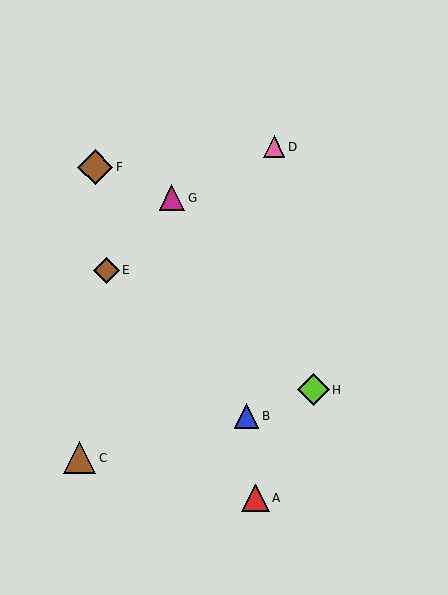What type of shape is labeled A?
Shape A is a red triangle.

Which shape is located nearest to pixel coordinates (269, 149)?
The pink triangle (labeled D) at (274, 147) is nearest to that location.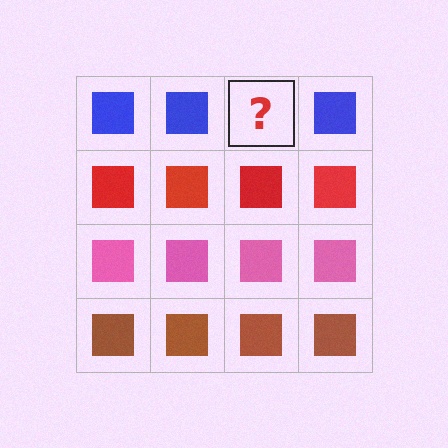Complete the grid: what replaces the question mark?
The question mark should be replaced with a blue square.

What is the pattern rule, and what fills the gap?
The rule is that each row has a consistent color. The gap should be filled with a blue square.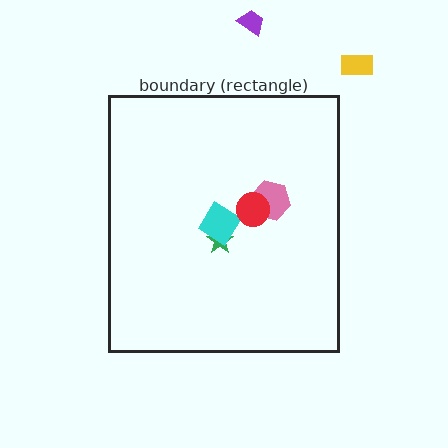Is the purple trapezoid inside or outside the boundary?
Outside.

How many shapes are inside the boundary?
4 inside, 2 outside.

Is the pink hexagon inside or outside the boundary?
Inside.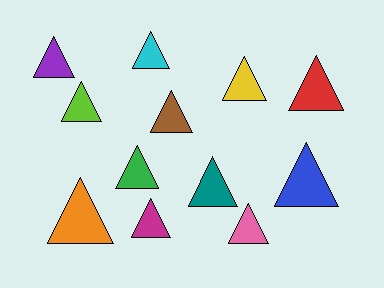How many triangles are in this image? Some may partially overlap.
There are 12 triangles.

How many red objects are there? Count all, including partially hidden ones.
There is 1 red object.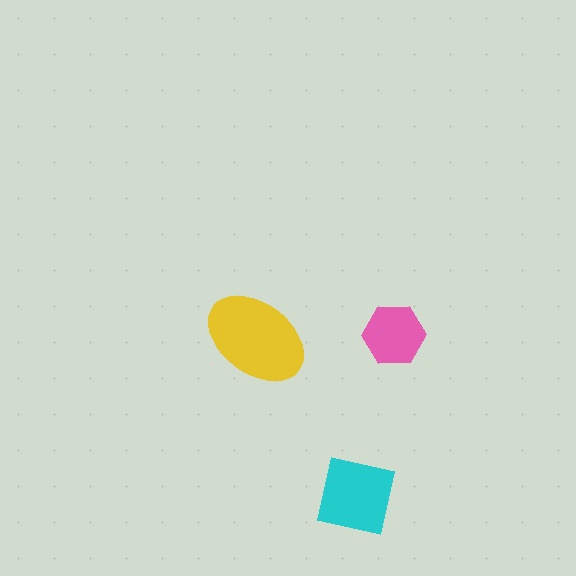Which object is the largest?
The yellow ellipse.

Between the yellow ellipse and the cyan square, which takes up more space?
The yellow ellipse.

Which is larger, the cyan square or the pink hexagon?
The cyan square.